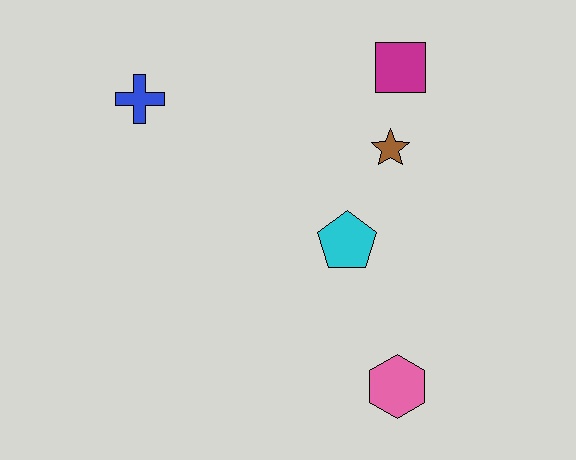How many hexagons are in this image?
There is 1 hexagon.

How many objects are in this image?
There are 5 objects.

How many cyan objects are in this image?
There is 1 cyan object.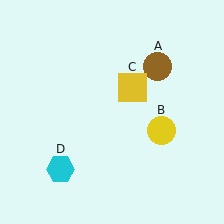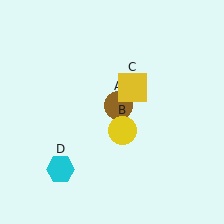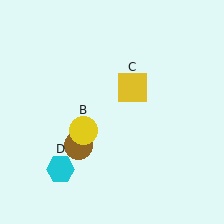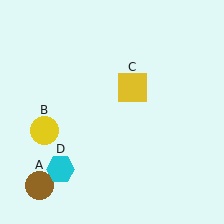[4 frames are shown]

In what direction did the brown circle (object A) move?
The brown circle (object A) moved down and to the left.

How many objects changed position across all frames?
2 objects changed position: brown circle (object A), yellow circle (object B).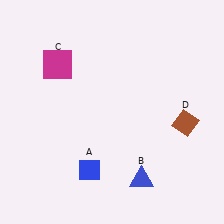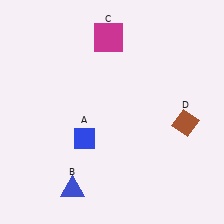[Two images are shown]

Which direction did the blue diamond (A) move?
The blue diamond (A) moved up.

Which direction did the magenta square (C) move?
The magenta square (C) moved right.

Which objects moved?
The objects that moved are: the blue diamond (A), the blue triangle (B), the magenta square (C).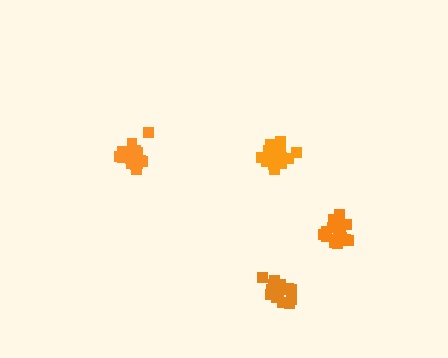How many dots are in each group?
Group 1: 18 dots, Group 2: 17 dots, Group 3: 21 dots, Group 4: 19 dots (75 total).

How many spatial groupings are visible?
There are 4 spatial groupings.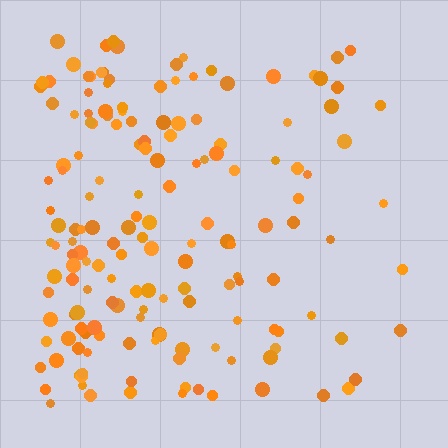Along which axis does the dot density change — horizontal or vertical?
Horizontal.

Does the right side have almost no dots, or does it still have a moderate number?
Still a moderate number, just noticeably fewer than the left.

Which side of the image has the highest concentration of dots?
The left.